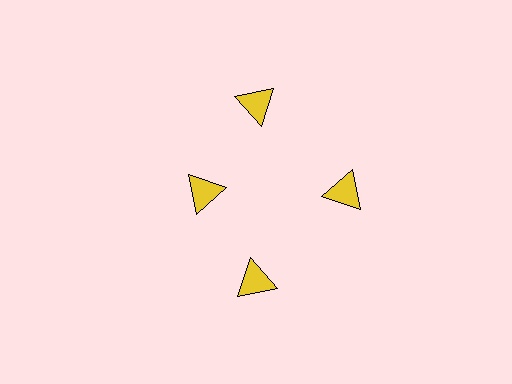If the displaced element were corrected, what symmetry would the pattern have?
It would have 4-fold rotational symmetry — the pattern would map onto itself every 90 degrees.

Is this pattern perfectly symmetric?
No. The 4 yellow triangles are arranged in a ring, but one element near the 9 o'clock position is pulled inward toward the center, breaking the 4-fold rotational symmetry.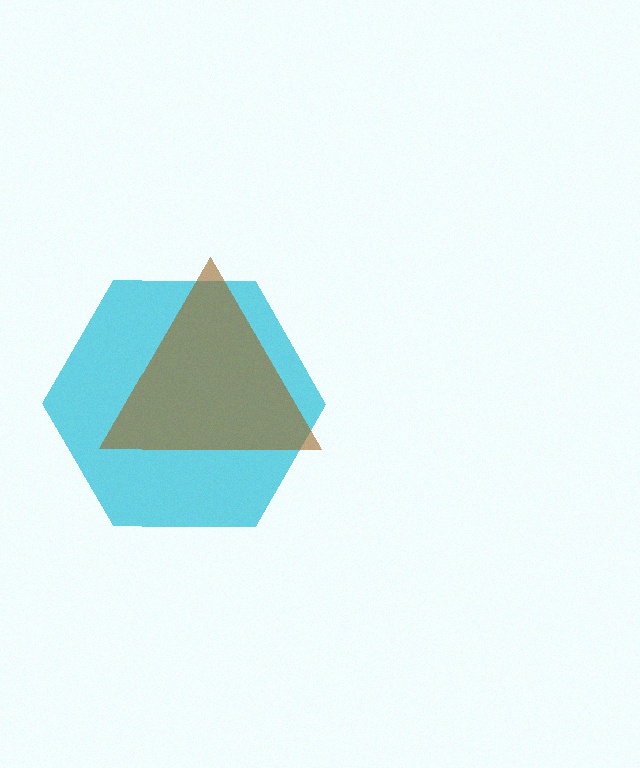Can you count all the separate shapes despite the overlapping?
Yes, there are 2 separate shapes.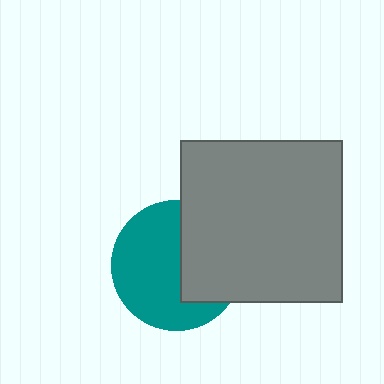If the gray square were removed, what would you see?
You would see the complete teal circle.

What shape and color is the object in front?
The object in front is a gray square.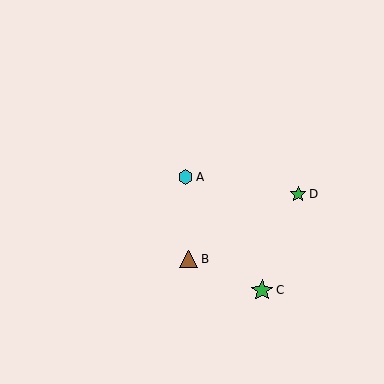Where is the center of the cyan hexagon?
The center of the cyan hexagon is at (186, 177).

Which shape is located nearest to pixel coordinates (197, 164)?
The cyan hexagon (labeled A) at (186, 177) is nearest to that location.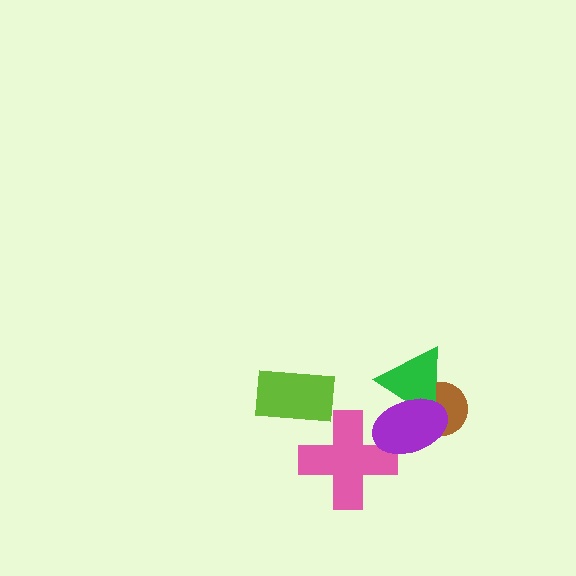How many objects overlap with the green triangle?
2 objects overlap with the green triangle.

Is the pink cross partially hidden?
Yes, it is partially covered by another shape.